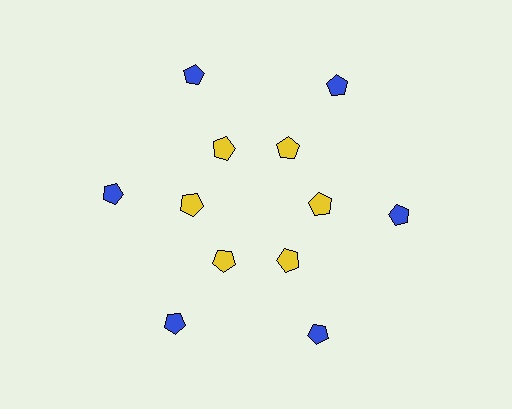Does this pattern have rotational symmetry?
Yes, this pattern has 6-fold rotational symmetry. It looks the same after rotating 60 degrees around the center.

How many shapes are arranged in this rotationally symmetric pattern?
There are 12 shapes, arranged in 6 groups of 2.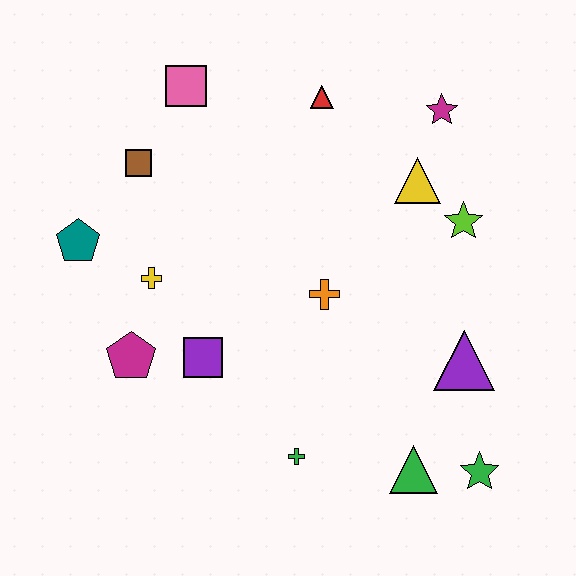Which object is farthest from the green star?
The pink square is farthest from the green star.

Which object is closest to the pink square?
The brown square is closest to the pink square.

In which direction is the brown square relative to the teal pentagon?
The brown square is above the teal pentagon.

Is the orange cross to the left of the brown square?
No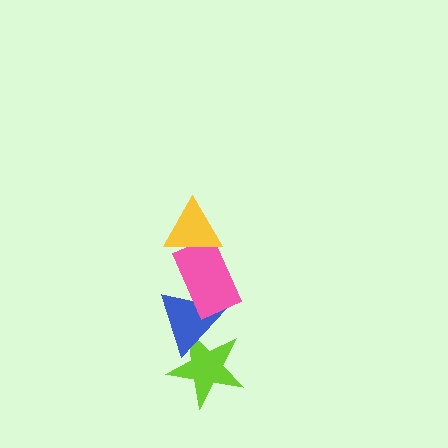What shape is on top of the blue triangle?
The pink rectangle is on top of the blue triangle.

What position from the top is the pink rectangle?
The pink rectangle is 2nd from the top.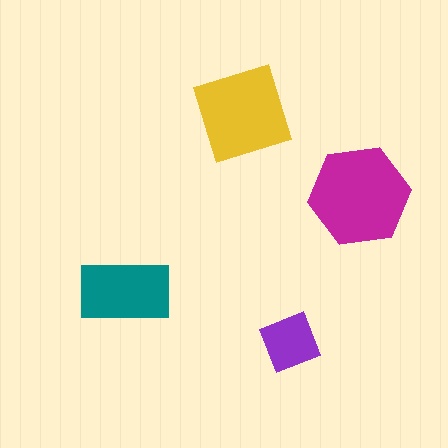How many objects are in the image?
There are 4 objects in the image.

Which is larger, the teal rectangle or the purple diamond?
The teal rectangle.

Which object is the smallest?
The purple diamond.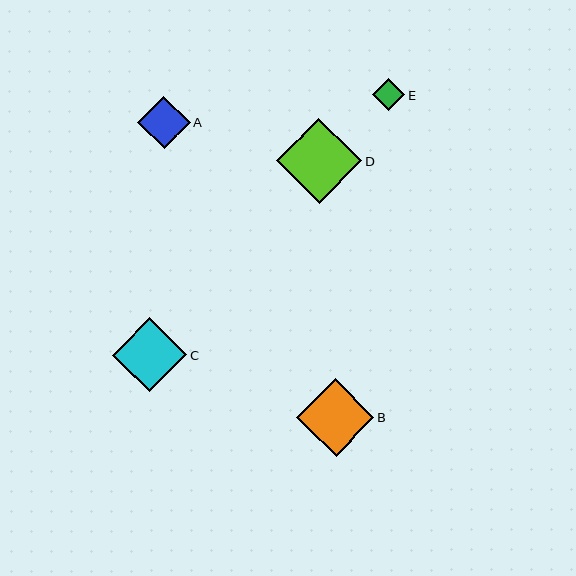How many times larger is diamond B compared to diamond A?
Diamond B is approximately 1.5 times the size of diamond A.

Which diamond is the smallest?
Diamond E is the smallest with a size of approximately 32 pixels.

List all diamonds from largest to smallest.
From largest to smallest: D, B, C, A, E.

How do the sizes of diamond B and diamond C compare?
Diamond B and diamond C are approximately the same size.